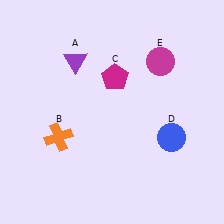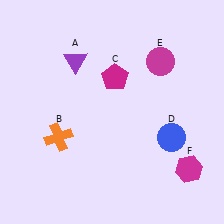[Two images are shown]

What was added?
A magenta hexagon (F) was added in Image 2.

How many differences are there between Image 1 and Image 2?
There is 1 difference between the two images.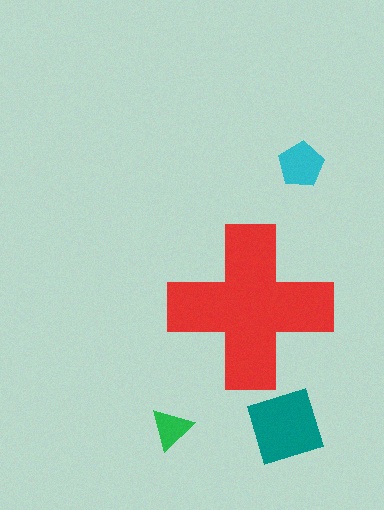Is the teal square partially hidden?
No, the teal square is fully visible.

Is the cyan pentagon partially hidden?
No, the cyan pentagon is fully visible.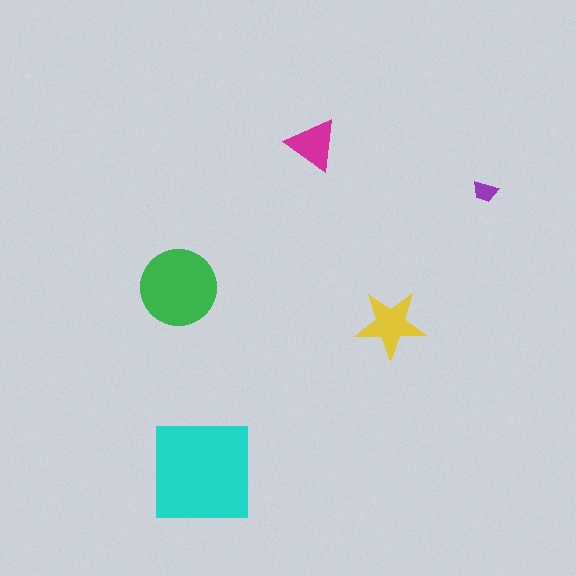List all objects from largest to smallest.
The cyan square, the green circle, the yellow star, the magenta triangle, the purple trapezoid.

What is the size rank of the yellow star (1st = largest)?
3rd.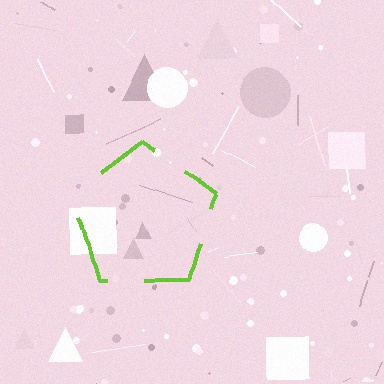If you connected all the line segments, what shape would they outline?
They would outline a pentagon.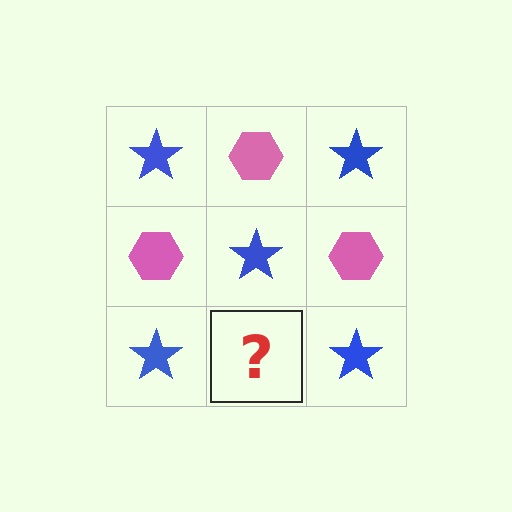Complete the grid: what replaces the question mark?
The question mark should be replaced with a pink hexagon.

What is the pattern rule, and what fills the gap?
The rule is that it alternates blue star and pink hexagon in a checkerboard pattern. The gap should be filled with a pink hexagon.